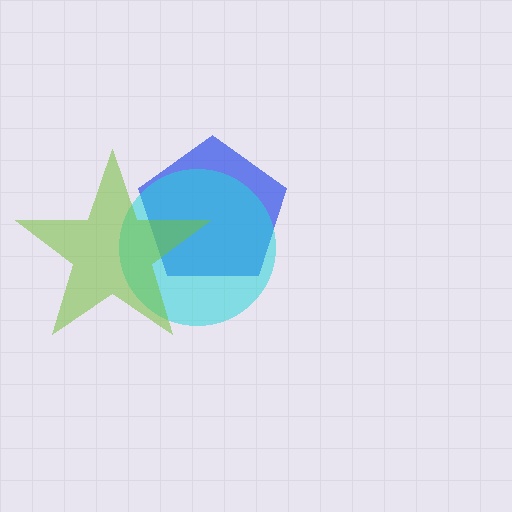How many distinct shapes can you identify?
There are 3 distinct shapes: a blue pentagon, a cyan circle, a lime star.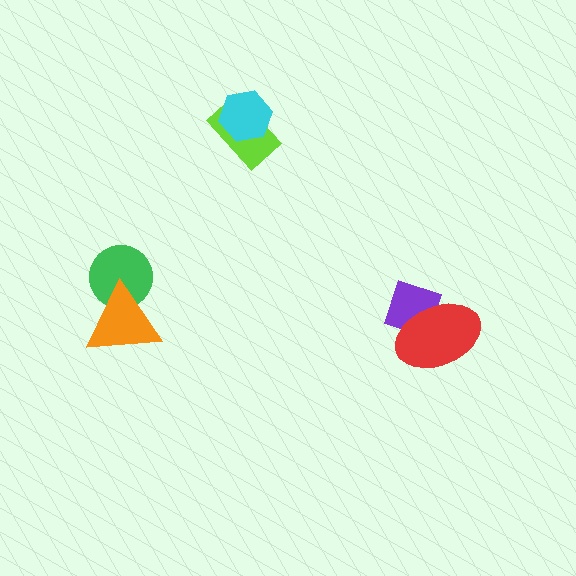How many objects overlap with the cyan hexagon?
1 object overlaps with the cyan hexagon.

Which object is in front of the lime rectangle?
The cyan hexagon is in front of the lime rectangle.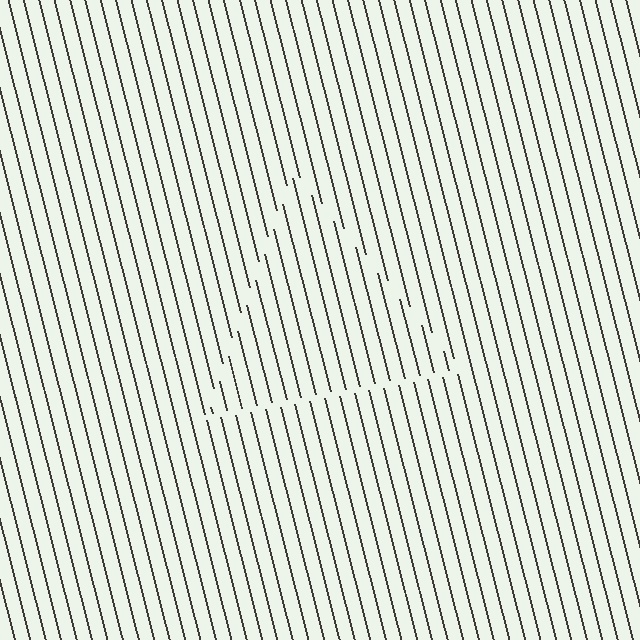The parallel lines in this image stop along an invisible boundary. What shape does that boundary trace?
An illusory triangle. The interior of the shape contains the same grating, shifted by half a period — the contour is defined by the phase discontinuity where line-ends from the inner and outer gratings abut.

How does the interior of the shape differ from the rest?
The interior of the shape contains the same grating, shifted by half a period — the contour is defined by the phase discontinuity where line-ends from the inner and outer gratings abut.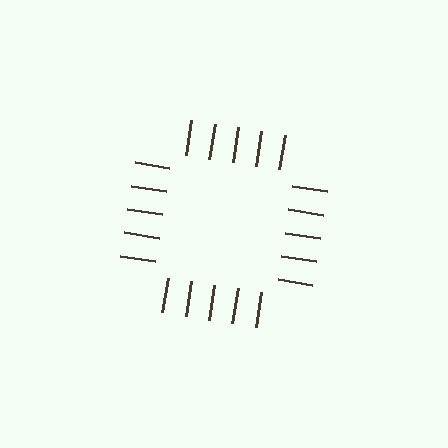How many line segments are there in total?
20 — 5 along each of the 4 edges.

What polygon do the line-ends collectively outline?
An illusory square — the line segments terminate on its edges but no continuous stroke is drawn.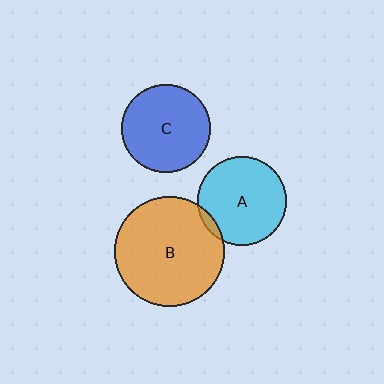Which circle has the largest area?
Circle B (orange).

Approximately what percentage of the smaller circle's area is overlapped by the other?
Approximately 5%.